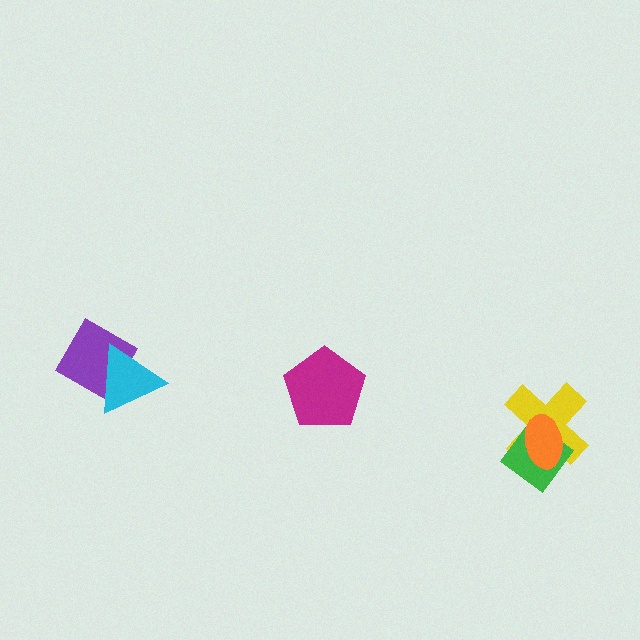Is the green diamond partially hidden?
Yes, it is partially covered by another shape.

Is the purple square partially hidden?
Yes, it is partially covered by another shape.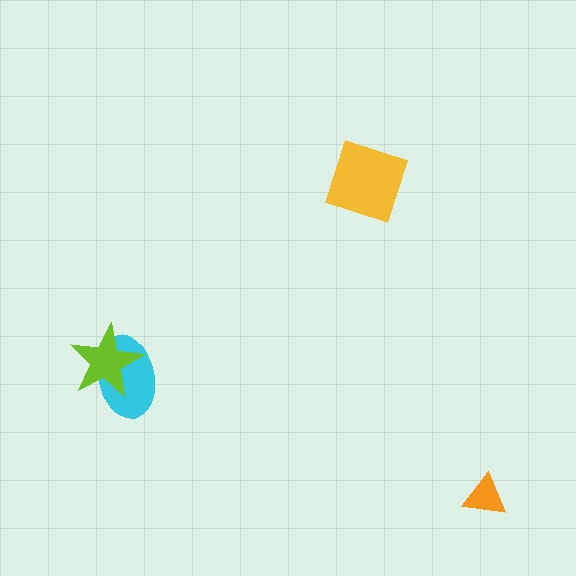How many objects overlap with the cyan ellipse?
1 object overlaps with the cyan ellipse.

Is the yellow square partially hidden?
No, no other shape covers it.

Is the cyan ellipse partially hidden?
Yes, it is partially covered by another shape.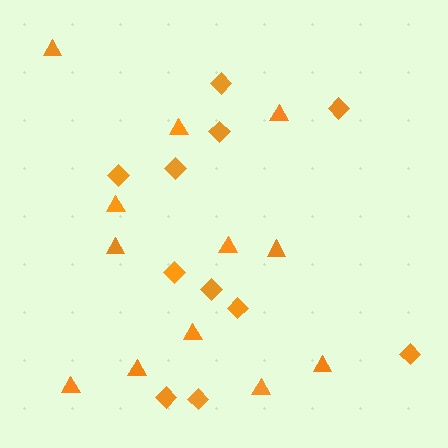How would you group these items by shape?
There are 2 groups: one group of triangles (12) and one group of diamonds (11).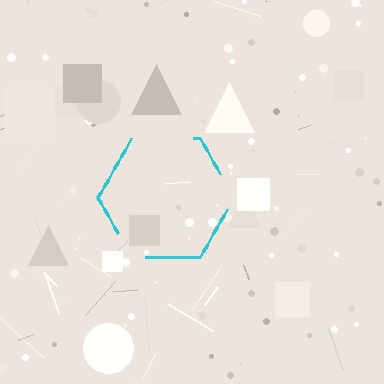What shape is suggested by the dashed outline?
The dashed outline suggests a hexagon.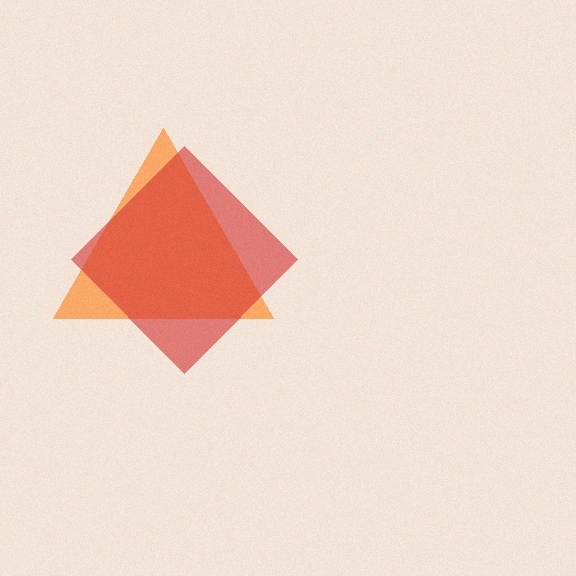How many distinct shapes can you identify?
There are 2 distinct shapes: an orange triangle, a red diamond.